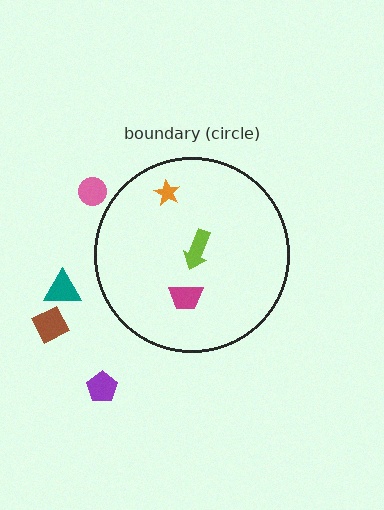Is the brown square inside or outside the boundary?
Outside.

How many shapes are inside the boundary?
3 inside, 4 outside.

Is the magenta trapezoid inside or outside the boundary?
Inside.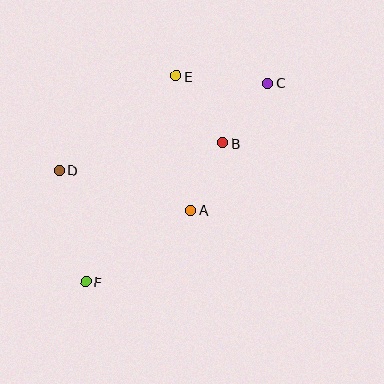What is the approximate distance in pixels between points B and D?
The distance between B and D is approximately 166 pixels.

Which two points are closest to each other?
Points A and B are closest to each other.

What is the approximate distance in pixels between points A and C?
The distance between A and C is approximately 149 pixels.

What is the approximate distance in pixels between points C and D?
The distance between C and D is approximately 226 pixels.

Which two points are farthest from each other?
Points C and F are farthest from each other.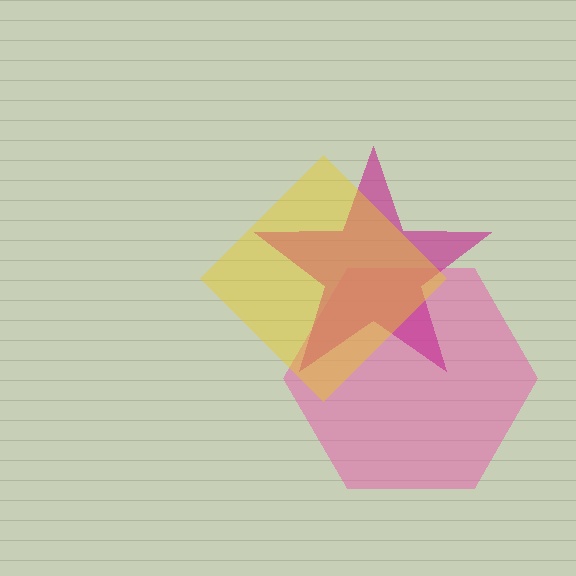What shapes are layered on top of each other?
The layered shapes are: a pink hexagon, a magenta star, a yellow diamond.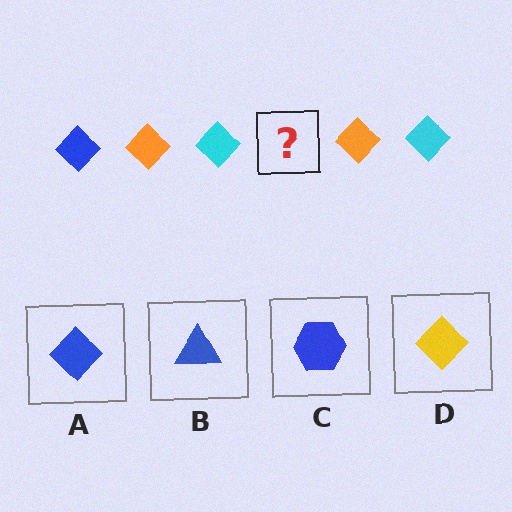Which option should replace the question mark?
Option A.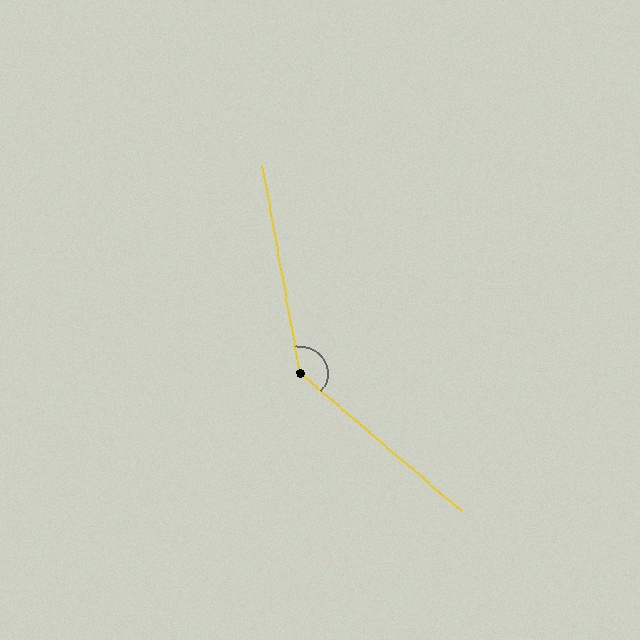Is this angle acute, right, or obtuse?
It is obtuse.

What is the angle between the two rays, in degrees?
Approximately 141 degrees.